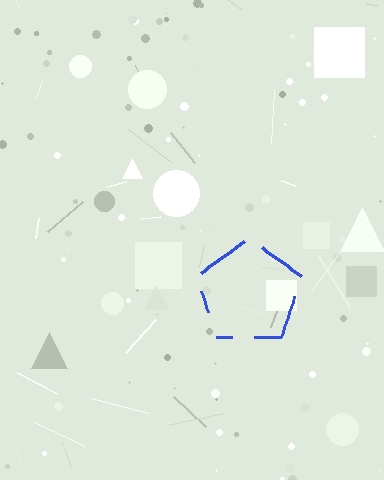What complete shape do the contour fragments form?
The contour fragments form a pentagon.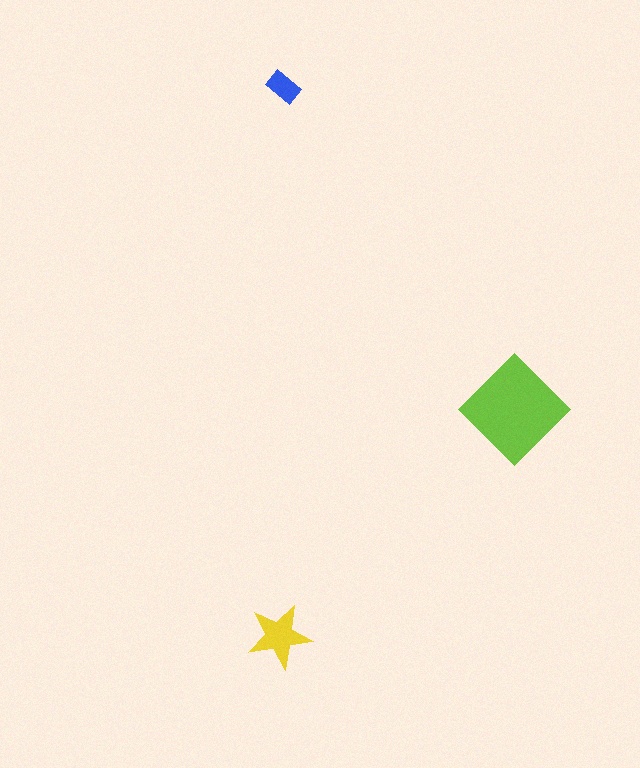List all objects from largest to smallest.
The lime diamond, the yellow star, the blue rectangle.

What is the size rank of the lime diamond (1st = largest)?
1st.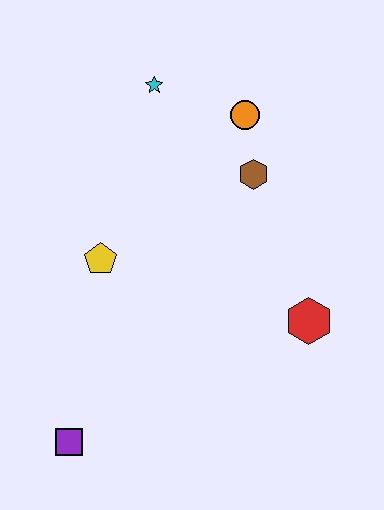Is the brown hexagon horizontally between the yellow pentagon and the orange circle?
No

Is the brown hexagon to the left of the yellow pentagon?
No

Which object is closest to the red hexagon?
The brown hexagon is closest to the red hexagon.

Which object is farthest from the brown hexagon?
The purple square is farthest from the brown hexagon.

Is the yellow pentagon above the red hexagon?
Yes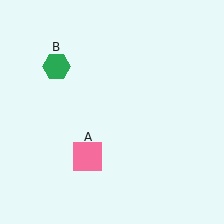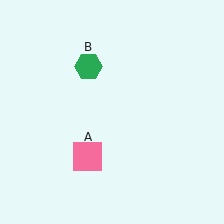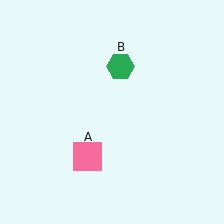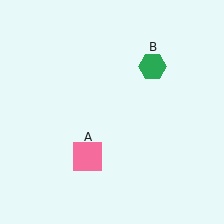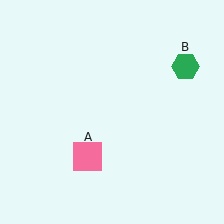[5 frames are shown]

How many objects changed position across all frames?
1 object changed position: green hexagon (object B).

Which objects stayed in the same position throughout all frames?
Pink square (object A) remained stationary.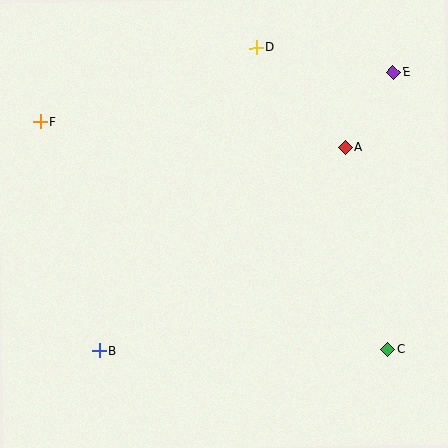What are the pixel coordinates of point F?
Point F is at (40, 122).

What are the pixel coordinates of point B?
Point B is at (99, 351).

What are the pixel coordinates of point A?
Point A is at (345, 147).